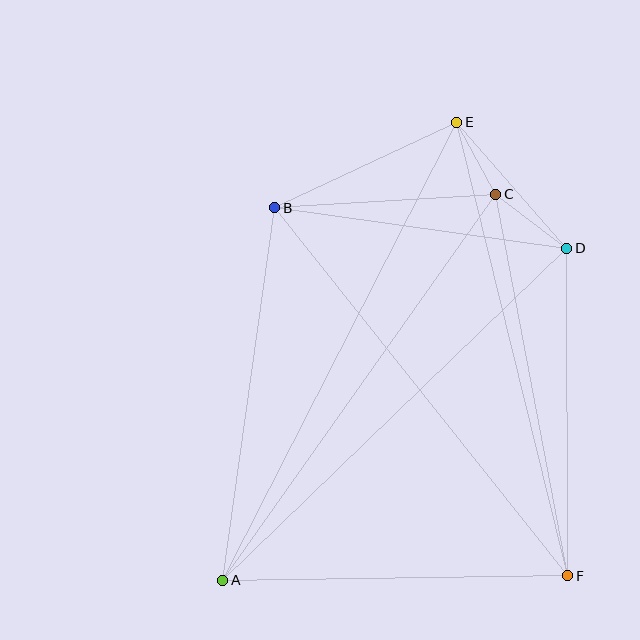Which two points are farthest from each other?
Points A and E are farthest from each other.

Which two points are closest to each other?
Points C and E are closest to each other.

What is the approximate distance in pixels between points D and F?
The distance between D and F is approximately 327 pixels.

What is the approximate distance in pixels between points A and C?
The distance between A and C is approximately 473 pixels.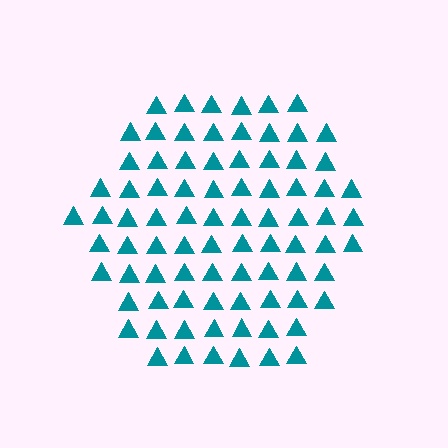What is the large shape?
The large shape is a hexagon.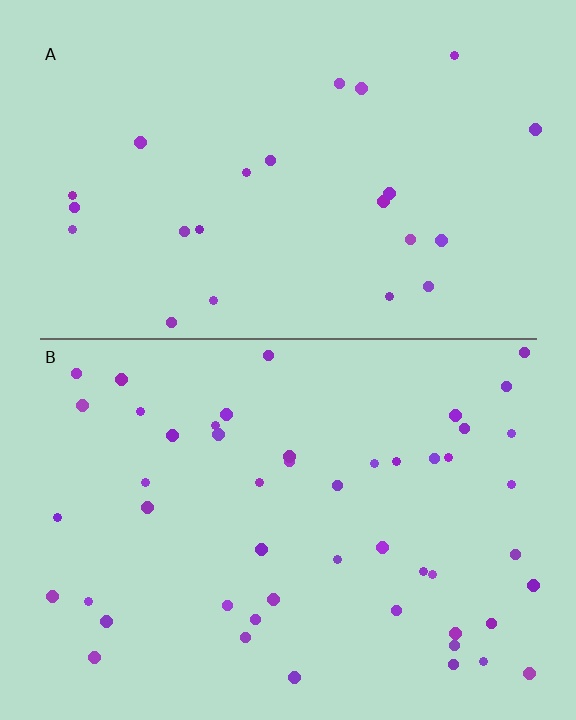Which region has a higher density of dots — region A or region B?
B (the bottom).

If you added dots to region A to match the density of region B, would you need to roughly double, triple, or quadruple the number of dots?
Approximately double.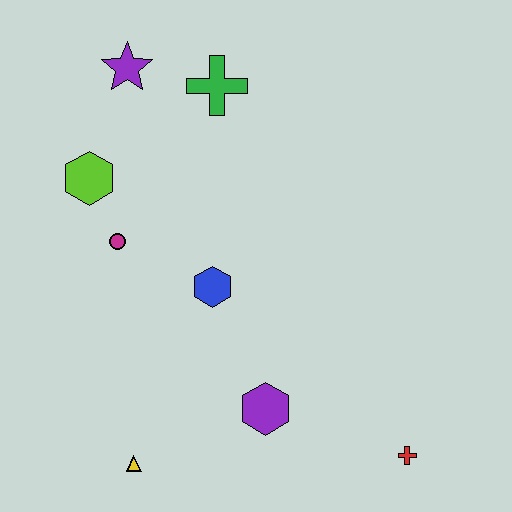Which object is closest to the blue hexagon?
The magenta circle is closest to the blue hexagon.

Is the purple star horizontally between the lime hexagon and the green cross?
Yes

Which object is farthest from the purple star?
The red cross is farthest from the purple star.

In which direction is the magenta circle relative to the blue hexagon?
The magenta circle is to the left of the blue hexagon.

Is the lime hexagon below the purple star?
Yes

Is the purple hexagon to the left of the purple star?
No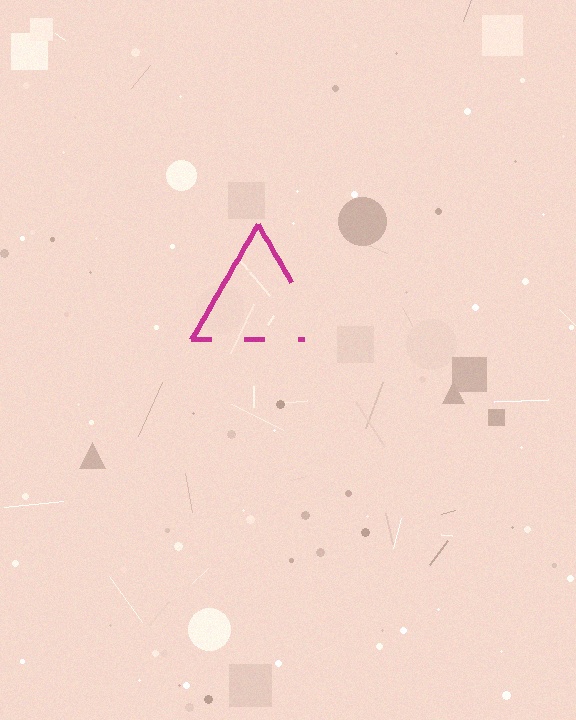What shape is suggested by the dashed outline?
The dashed outline suggests a triangle.